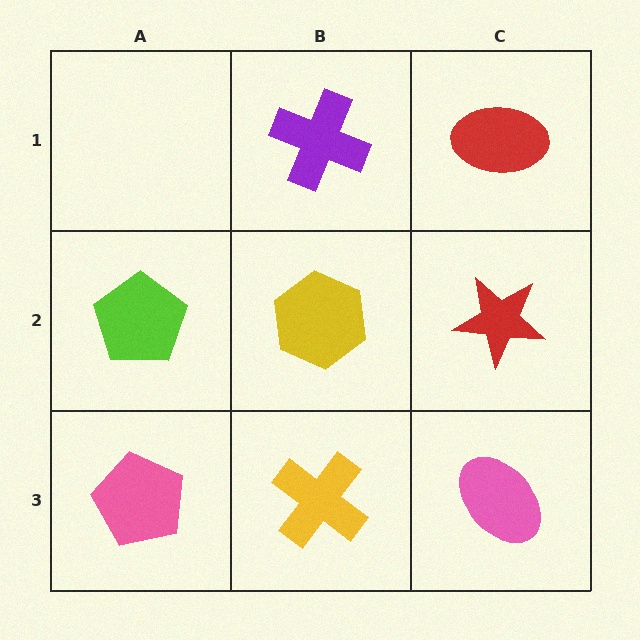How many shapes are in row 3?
3 shapes.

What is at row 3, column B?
A yellow cross.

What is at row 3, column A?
A pink pentagon.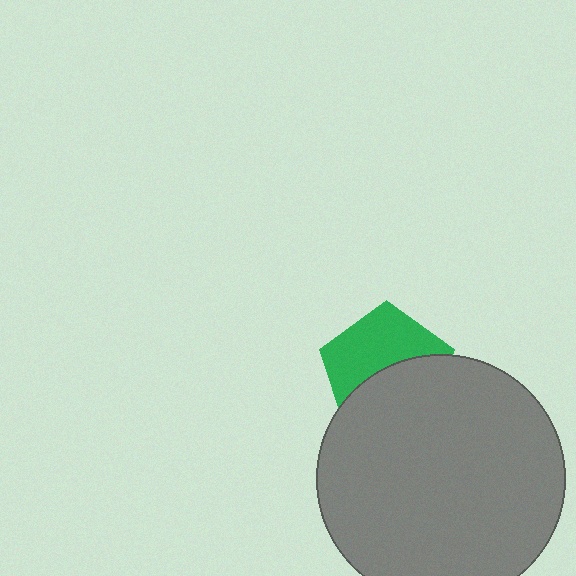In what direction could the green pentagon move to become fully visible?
The green pentagon could move up. That would shift it out from behind the gray circle entirely.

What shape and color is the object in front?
The object in front is a gray circle.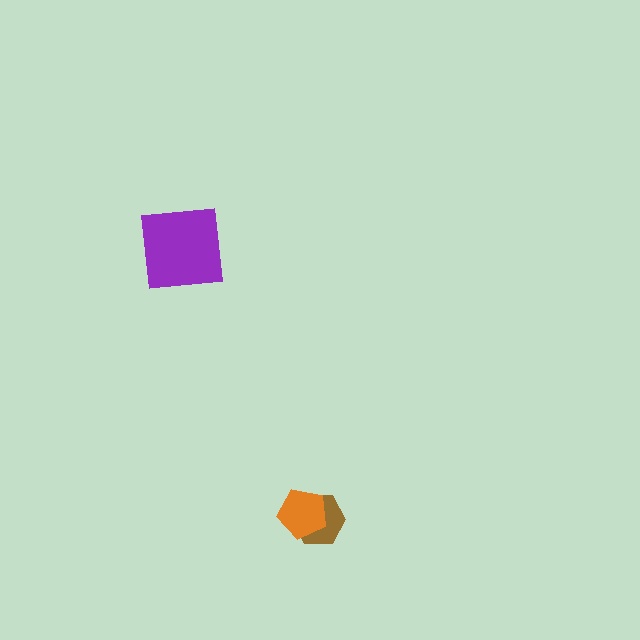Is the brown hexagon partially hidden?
Yes, it is partially covered by another shape.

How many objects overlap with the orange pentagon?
1 object overlaps with the orange pentagon.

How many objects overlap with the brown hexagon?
1 object overlaps with the brown hexagon.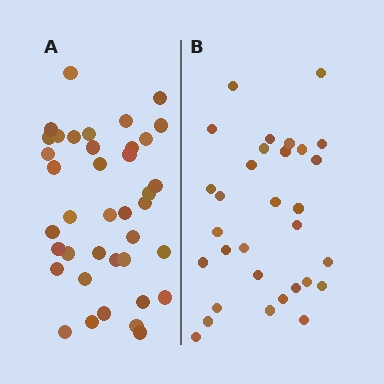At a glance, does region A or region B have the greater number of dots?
Region A (the left region) has more dots.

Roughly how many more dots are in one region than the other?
Region A has roughly 8 or so more dots than region B.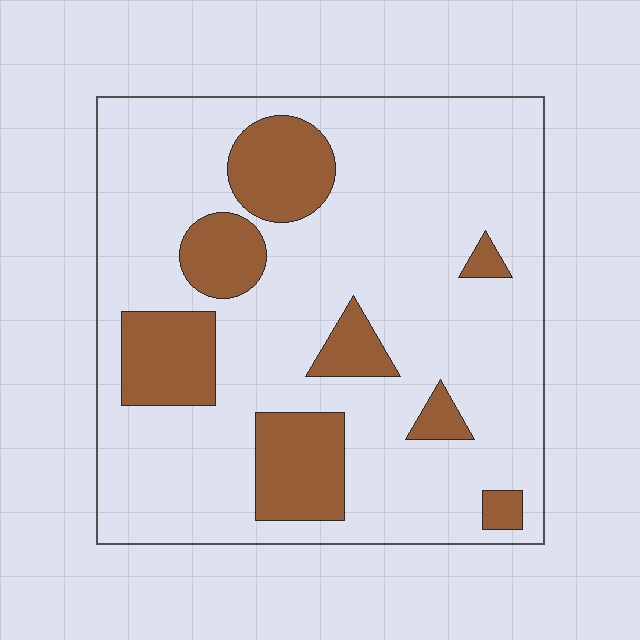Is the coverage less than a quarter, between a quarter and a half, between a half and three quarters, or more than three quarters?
Less than a quarter.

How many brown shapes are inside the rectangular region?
8.